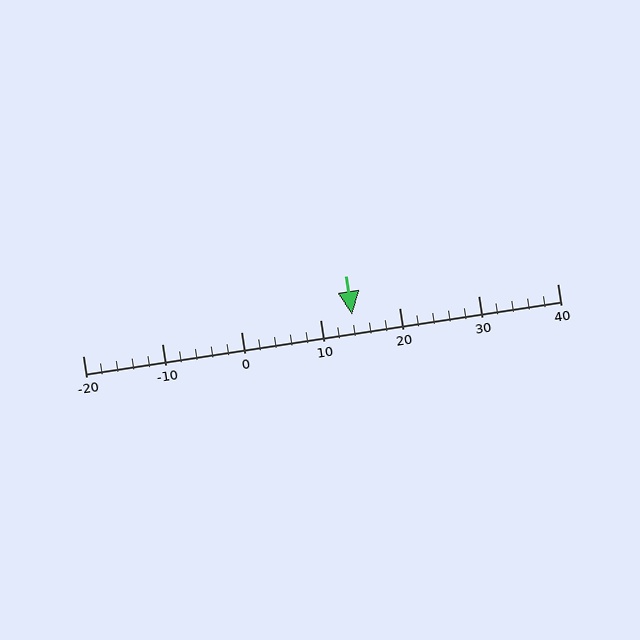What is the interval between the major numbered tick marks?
The major tick marks are spaced 10 units apart.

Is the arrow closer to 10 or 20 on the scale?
The arrow is closer to 10.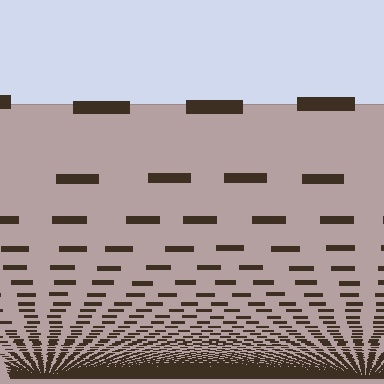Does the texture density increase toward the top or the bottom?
Density increases toward the bottom.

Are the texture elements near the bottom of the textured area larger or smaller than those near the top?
Smaller. The gradient is inverted — elements near the bottom are smaller and denser.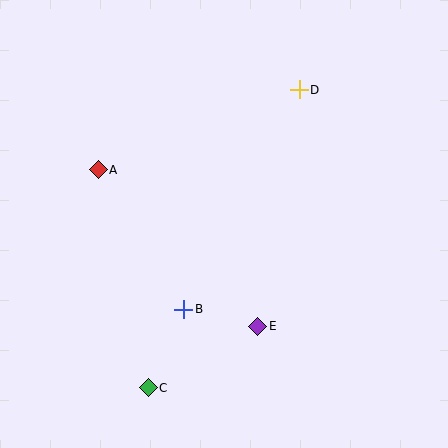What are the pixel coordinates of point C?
Point C is at (148, 388).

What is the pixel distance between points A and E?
The distance between A and E is 224 pixels.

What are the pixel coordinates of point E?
Point E is at (258, 327).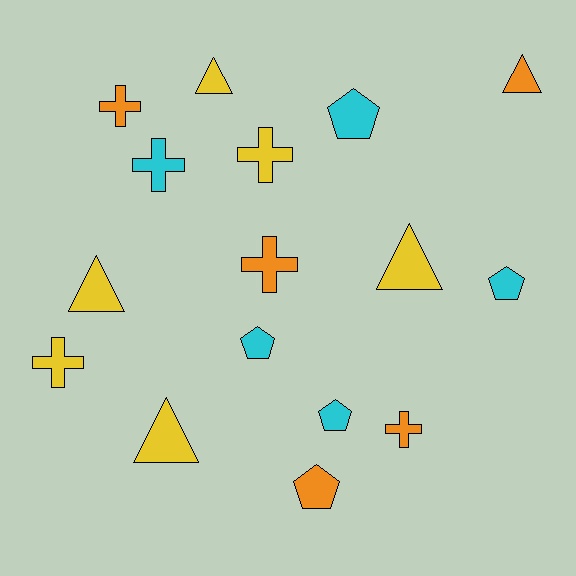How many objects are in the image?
There are 16 objects.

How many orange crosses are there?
There are 3 orange crosses.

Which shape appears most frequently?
Cross, with 6 objects.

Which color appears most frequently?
Yellow, with 6 objects.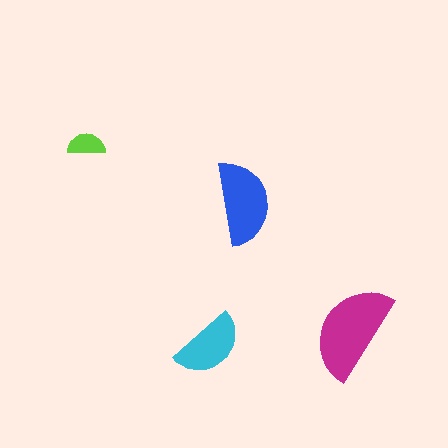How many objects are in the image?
There are 4 objects in the image.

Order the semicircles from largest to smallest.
the magenta one, the blue one, the cyan one, the lime one.